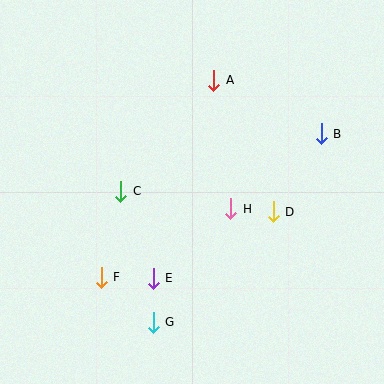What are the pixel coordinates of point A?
Point A is at (214, 80).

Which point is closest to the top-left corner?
Point C is closest to the top-left corner.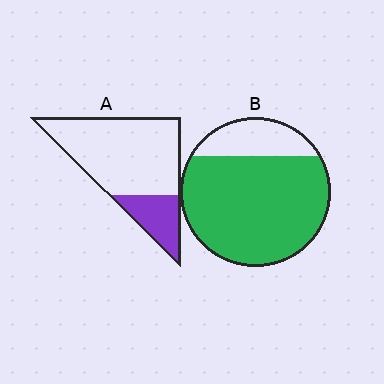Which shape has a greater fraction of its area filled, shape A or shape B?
Shape B.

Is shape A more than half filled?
No.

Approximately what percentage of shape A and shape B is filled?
A is approximately 25% and B is approximately 80%.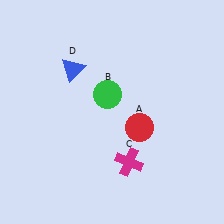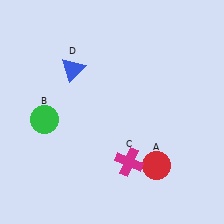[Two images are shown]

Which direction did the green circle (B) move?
The green circle (B) moved left.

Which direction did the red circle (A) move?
The red circle (A) moved down.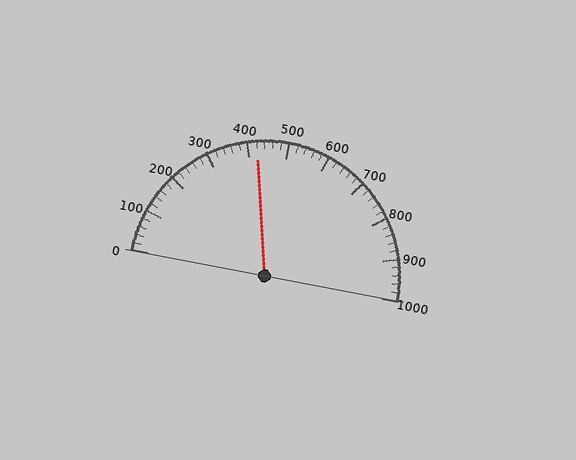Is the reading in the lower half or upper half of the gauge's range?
The reading is in the lower half of the range (0 to 1000).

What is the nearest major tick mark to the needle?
The nearest major tick mark is 400.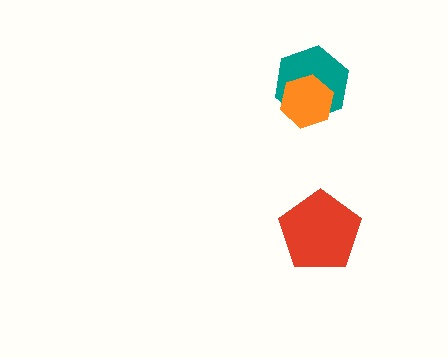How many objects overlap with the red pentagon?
0 objects overlap with the red pentagon.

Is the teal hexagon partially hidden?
Yes, it is partially covered by another shape.